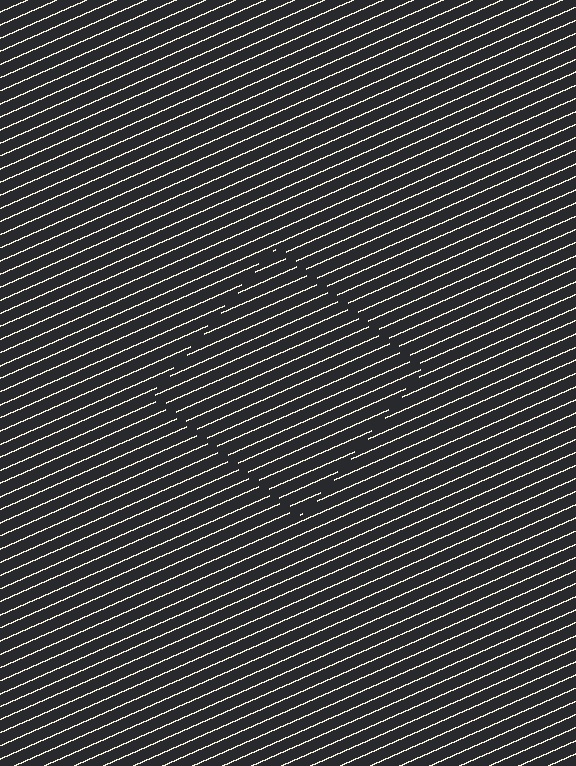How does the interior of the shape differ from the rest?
The interior of the shape contains the same grating, shifted by half a period — the contour is defined by the phase discontinuity where line-ends from the inner and outer gratings abut.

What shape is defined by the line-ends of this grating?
An illusory square. The interior of the shape contains the same grating, shifted by half a period — the contour is defined by the phase discontinuity where line-ends from the inner and outer gratings abut.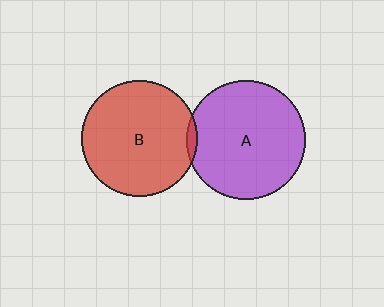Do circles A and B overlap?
Yes.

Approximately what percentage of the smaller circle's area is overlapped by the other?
Approximately 5%.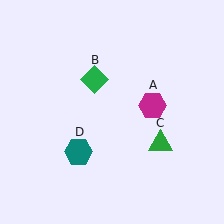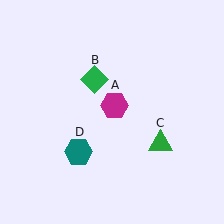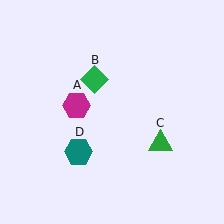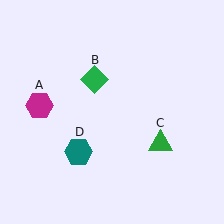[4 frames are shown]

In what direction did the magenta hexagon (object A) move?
The magenta hexagon (object A) moved left.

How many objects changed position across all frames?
1 object changed position: magenta hexagon (object A).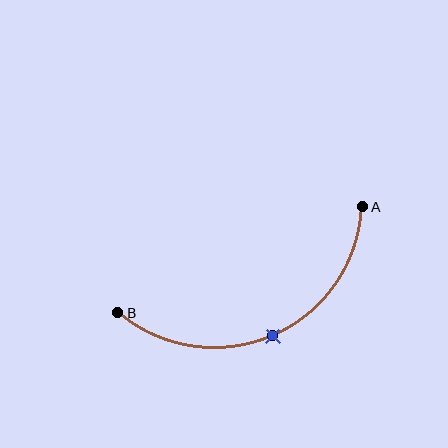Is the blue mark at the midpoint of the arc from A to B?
Yes. The blue mark lies on the arc at equal arc-length from both A and B — it is the arc midpoint.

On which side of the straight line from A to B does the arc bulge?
The arc bulges below the straight line connecting A and B.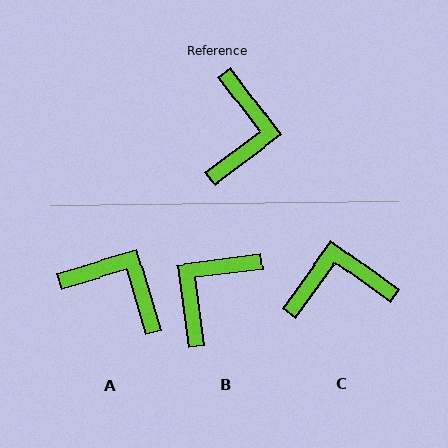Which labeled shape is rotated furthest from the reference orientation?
B, about 150 degrees away.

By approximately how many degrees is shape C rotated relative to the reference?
Approximately 107 degrees counter-clockwise.